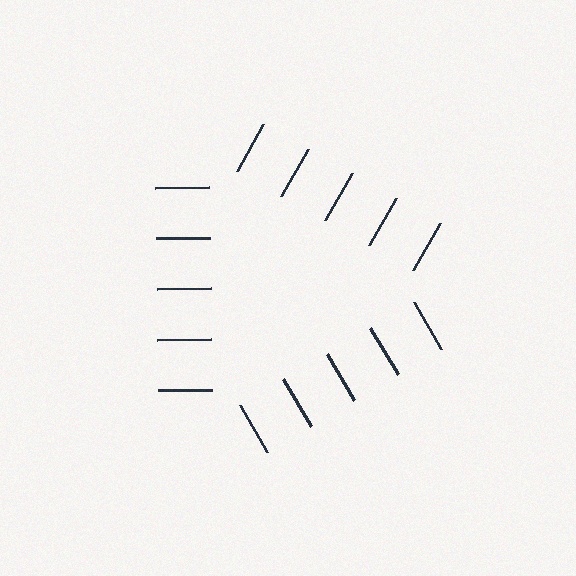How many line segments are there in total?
15 — 5 along each of the 3 edges.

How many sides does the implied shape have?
3 sides — the line-ends trace a triangle.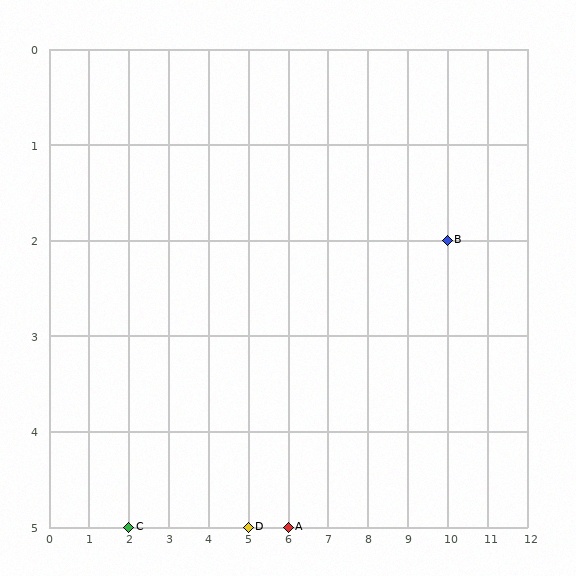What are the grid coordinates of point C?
Point C is at grid coordinates (2, 5).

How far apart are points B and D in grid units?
Points B and D are 5 columns and 3 rows apart (about 5.8 grid units diagonally).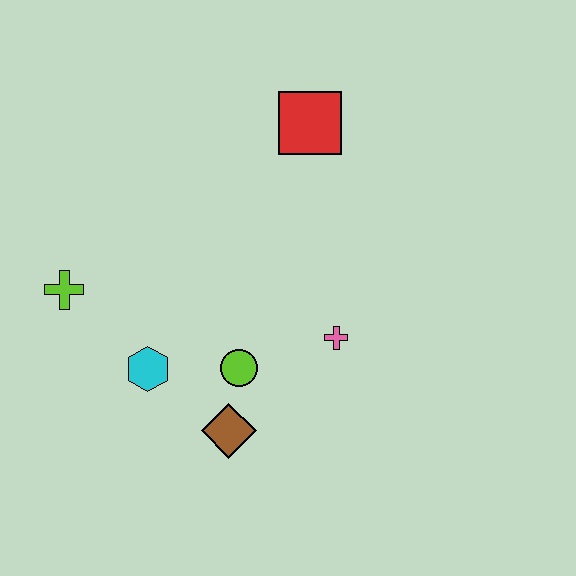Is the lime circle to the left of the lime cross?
No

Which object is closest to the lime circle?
The brown diamond is closest to the lime circle.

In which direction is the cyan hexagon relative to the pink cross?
The cyan hexagon is to the left of the pink cross.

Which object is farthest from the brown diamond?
The red square is farthest from the brown diamond.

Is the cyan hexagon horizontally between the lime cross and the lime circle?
Yes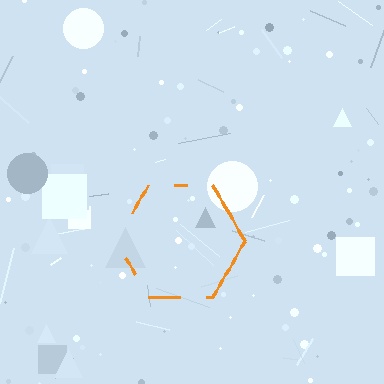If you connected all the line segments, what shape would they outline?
They would outline a hexagon.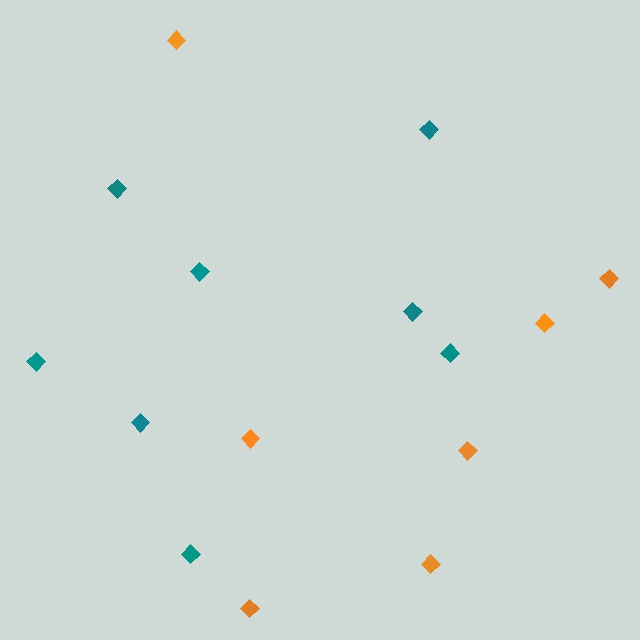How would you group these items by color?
There are 2 groups: one group of teal diamonds (8) and one group of orange diamonds (7).